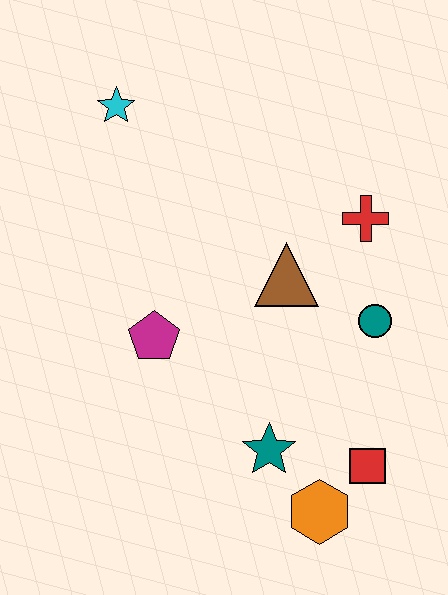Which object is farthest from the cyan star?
The orange hexagon is farthest from the cyan star.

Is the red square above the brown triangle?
No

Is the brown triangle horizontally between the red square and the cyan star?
Yes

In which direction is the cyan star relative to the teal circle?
The cyan star is to the left of the teal circle.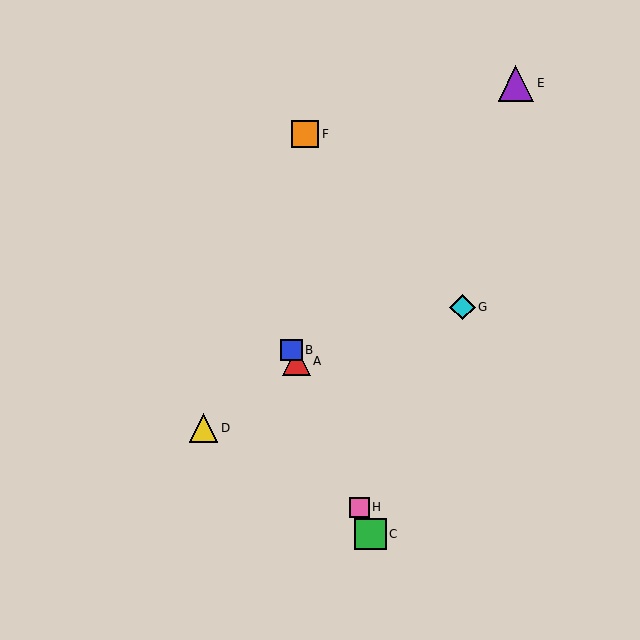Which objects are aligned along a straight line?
Objects A, B, C, H are aligned along a straight line.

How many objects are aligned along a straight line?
4 objects (A, B, C, H) are aligned along a straight line.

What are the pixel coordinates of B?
Object B is at (292, 350).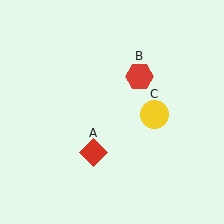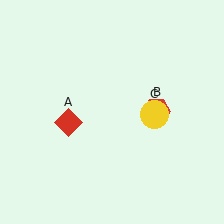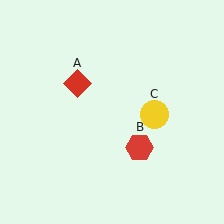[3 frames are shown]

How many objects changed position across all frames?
2 objects changed position: red diamond (object A), red hexagon (object B).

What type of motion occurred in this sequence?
The red diamond (object A), red hexagon (object B) rotated clockwise around the center of the scene.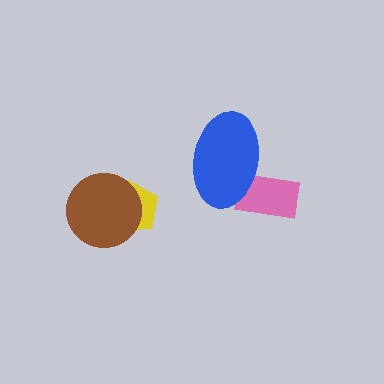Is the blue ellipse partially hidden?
No, no other shape covers it.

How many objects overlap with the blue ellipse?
1 object overlaps with the blue ellipse.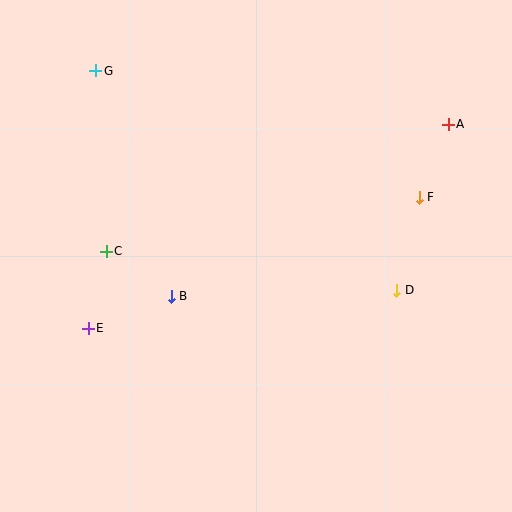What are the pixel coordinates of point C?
Point C is at (106, 251).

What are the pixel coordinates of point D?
Point D is at (397, 290).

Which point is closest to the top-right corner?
Point A is closest to the top-right corner.